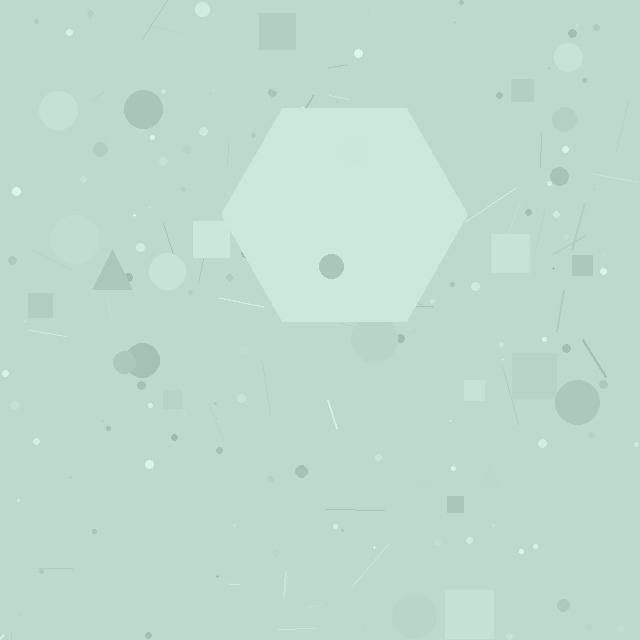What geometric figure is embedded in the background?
A hexagon is embedded in the background.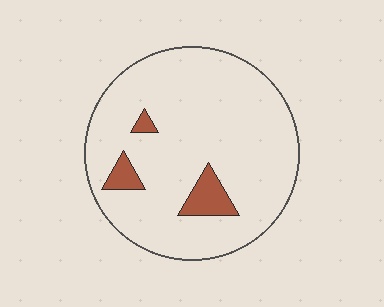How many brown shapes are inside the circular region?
3.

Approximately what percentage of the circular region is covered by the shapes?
Approximately 10%.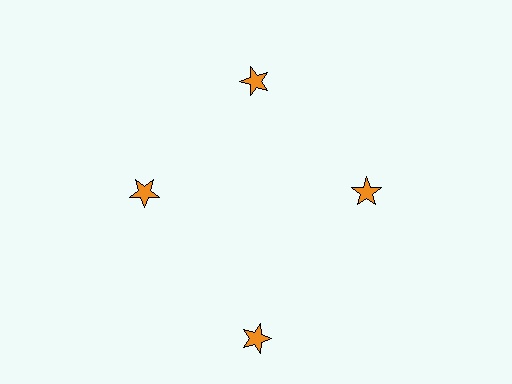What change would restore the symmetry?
The symmetry would be restored by moving it inward, back onto the ring so that all 4 stars sit at equal angles and equal distance from the center.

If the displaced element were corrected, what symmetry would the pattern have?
It would have 4-fold rotational symmetry — the pattern would map onto itself every 90 degrees.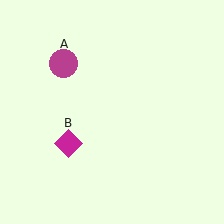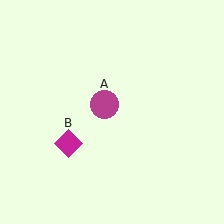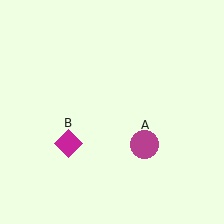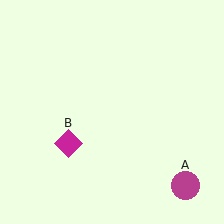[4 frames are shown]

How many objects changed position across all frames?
1 object changed position: magenta circle (object A).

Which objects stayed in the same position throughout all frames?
Magenta diamond (object B) remained stationary.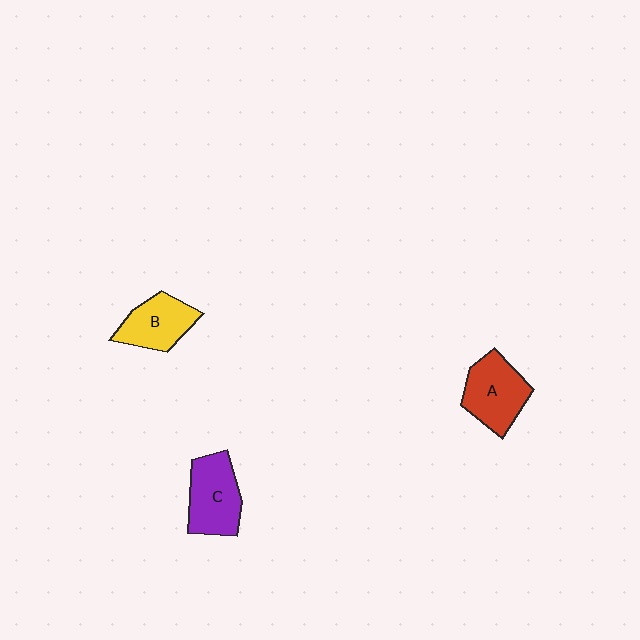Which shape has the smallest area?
Shape B (yellow).